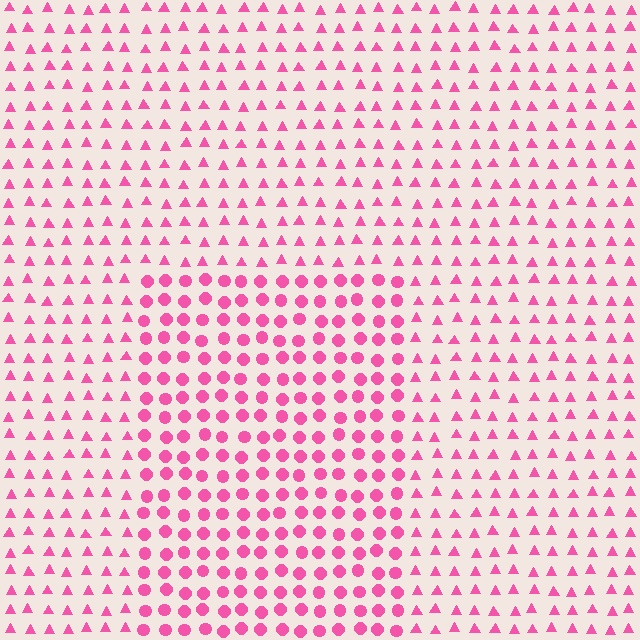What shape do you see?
I see a rectangle.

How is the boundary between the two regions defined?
The boundary is defined by a change in element shape: circles inside vs. triangles outside. All elements share the same color and spacing.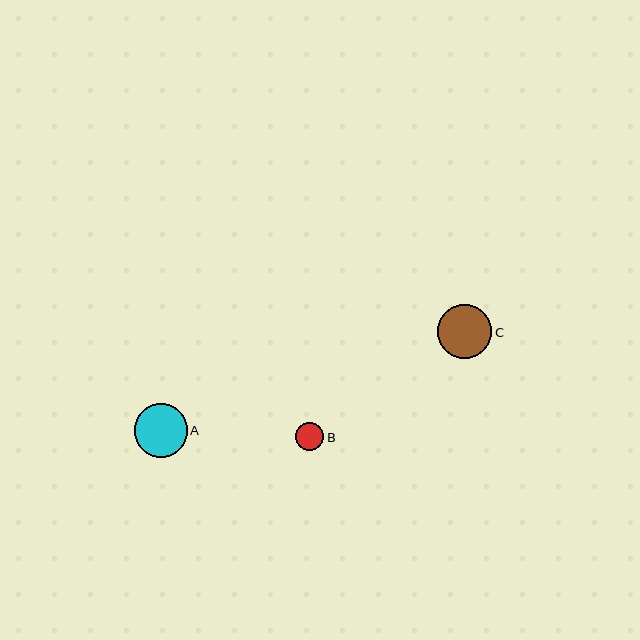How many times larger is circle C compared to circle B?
Circle C is approximately 1.9 times the size of circle B.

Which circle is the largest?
Circle C is the largest with a size of approximately 54 pixels.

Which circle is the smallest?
Circle B is the smallest with a size of approximately 28 pixels.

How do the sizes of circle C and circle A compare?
Circle C and circle A are approximately the same size.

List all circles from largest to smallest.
From largest to smallest: C, A, B.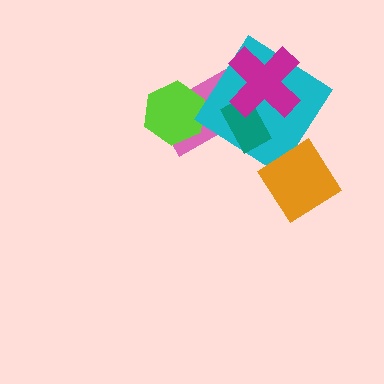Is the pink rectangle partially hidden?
Yes, it is partially covered by another shape.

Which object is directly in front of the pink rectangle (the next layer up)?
The lime hexagon is directly in front of the pink rectangle.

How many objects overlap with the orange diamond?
0 objects overlap with the orange diamond.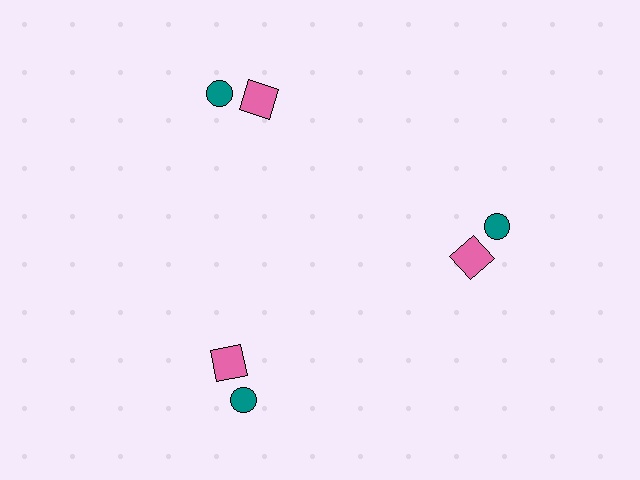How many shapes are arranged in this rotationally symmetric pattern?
There are 6 shapes, arranged in 3 groups of 2.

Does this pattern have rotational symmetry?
Yes, this pattern has 3-fold rotational symmetry. It looks the same after rotating 120 degrees around the center.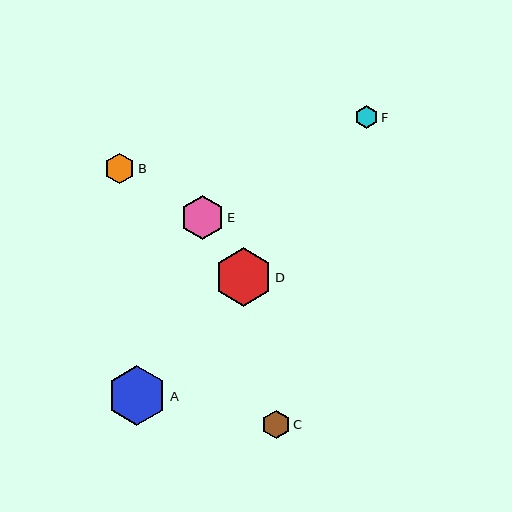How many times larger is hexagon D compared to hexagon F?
Hexagon D is approximately 2.5 times the size of hexagon F.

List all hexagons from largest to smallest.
From largest to smallest: A, D, E, B, C, F.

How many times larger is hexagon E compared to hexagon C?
Hexagon E is approximately 1.5 times the size of hexagon C.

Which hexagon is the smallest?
Hexagon F is the smallest with a size of approximately 23 pixels.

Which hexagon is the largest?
Hexagon A is the largest with a size of approximately 60 pixels.